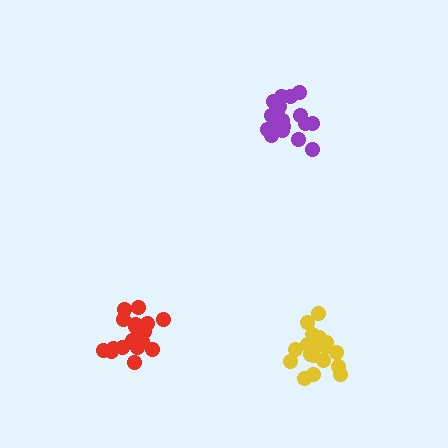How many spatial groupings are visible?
There are 3 spatial groupings.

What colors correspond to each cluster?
The clusters are colored: red, yellow, purple.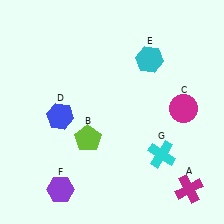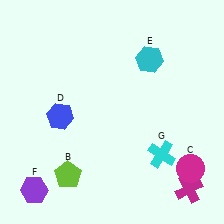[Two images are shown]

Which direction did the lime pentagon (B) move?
The lime pentagon (B) moved down.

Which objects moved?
The objects that moved are: the lime pentagon (B), the magenta circle (C), the purple hexagon (F).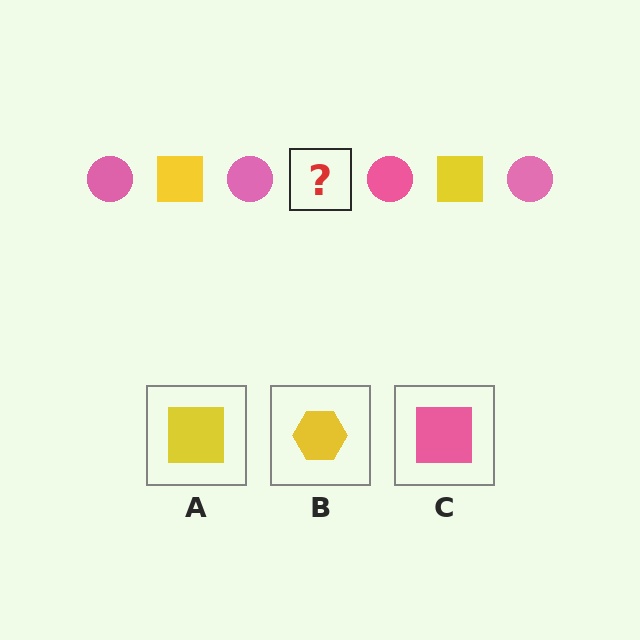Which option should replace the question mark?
Option A.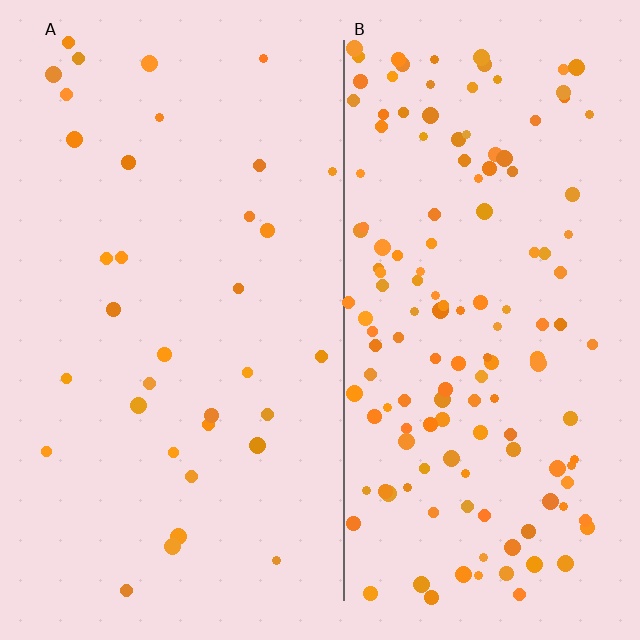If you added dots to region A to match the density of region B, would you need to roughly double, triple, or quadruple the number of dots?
Approximately quadruple.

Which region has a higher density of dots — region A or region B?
B (the right).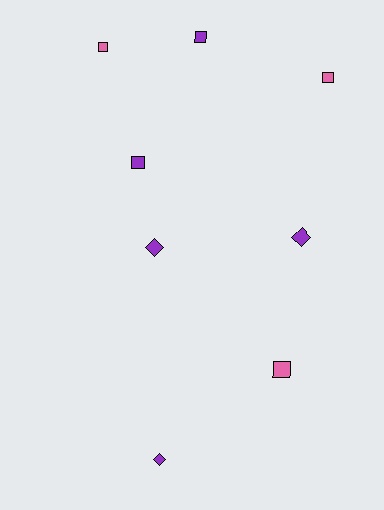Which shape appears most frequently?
Square, with 5 objects.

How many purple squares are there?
There are 2 purple squares.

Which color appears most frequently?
Purple, with 5 objects.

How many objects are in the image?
There are 8 objects.